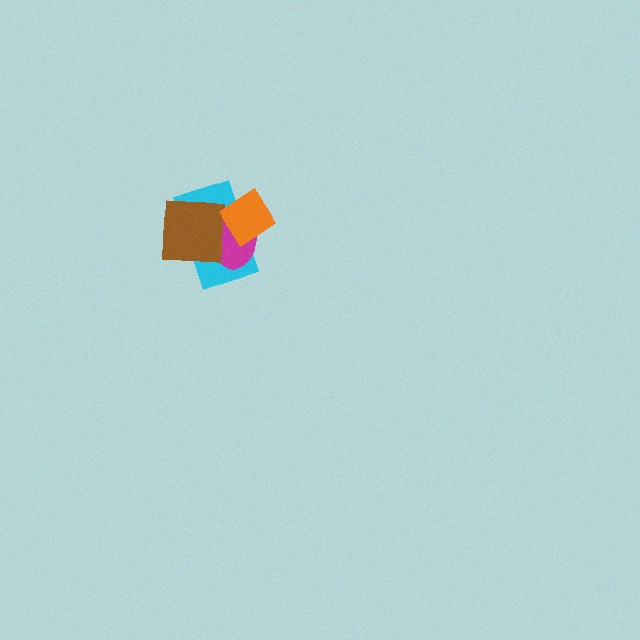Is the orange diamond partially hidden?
No, no other shape covers it.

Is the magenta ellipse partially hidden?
Yes, it is partially covered by another shape.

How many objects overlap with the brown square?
3 objects overlap with the brown square.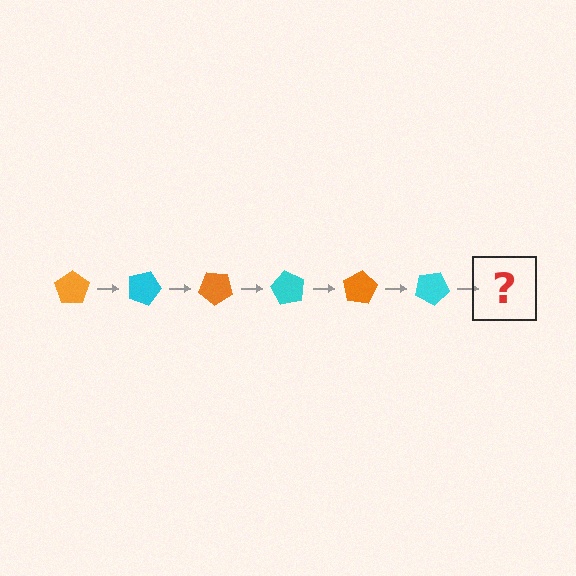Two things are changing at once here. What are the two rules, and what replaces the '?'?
The two rules are that it rotates 20 degrees each step and the color cycles through orange and cyan. The '?' should be an orange pentagon, rotated 120 degrees from the start.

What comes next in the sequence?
The next element should be an orange pentagon, rotated 120 degrees from the start.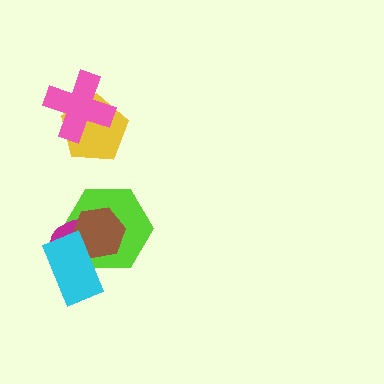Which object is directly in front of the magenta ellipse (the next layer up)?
The brown hexagon is directly in front of the magenta ellipse.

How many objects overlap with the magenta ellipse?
3 objects overlap with the magenta ellipse.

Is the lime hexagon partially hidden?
Yes, it is partially covered by another shape.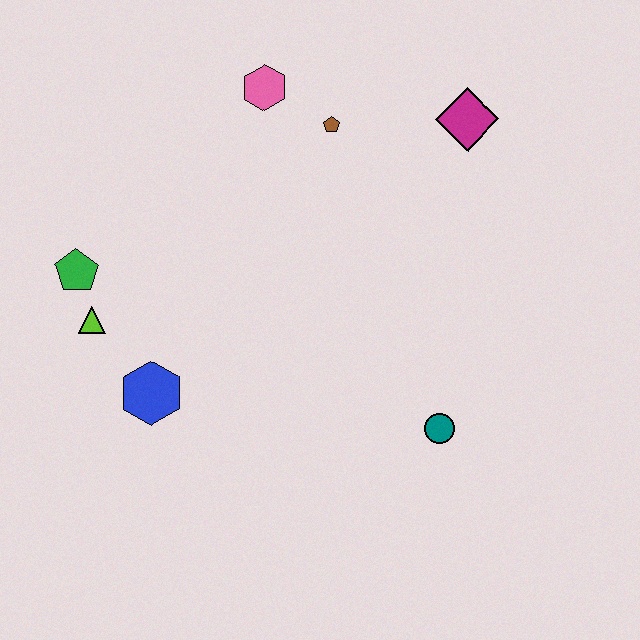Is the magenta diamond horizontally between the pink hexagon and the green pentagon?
No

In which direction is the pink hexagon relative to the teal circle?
The pink hexagon is above the teal circle.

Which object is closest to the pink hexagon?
The brown pentagon is closest to the pink hexagon.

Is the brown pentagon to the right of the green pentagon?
Yes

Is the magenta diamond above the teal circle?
Yes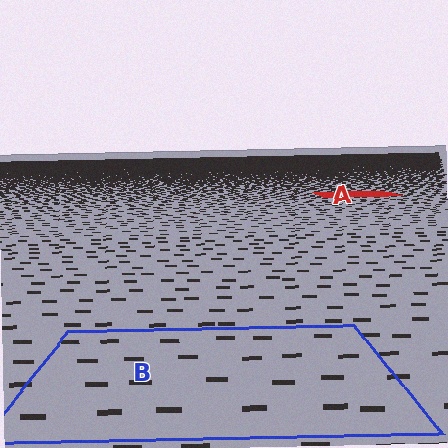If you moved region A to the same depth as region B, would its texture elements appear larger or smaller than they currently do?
They would appear larger. At a closer depth, the same texture elements are projected at a bigger on-screen size.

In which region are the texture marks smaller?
The texture marks are smaller in region A, because it is farther away.